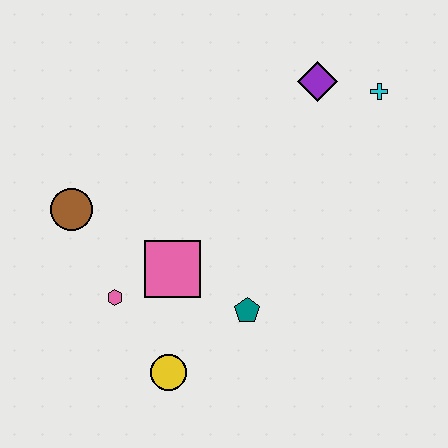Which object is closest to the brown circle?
The pink hexagon is closest to the brown circle.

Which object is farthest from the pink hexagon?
The cyan cross is farthest from the pink hexagon.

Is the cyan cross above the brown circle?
Yes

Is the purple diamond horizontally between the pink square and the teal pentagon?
No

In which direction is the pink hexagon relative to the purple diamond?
The pink hexagon is below the purple diamond.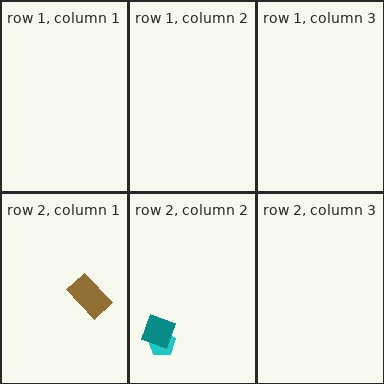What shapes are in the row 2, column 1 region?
The brown rectangle.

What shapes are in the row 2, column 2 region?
The cyan pentagon, the teal diamond.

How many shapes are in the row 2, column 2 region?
2.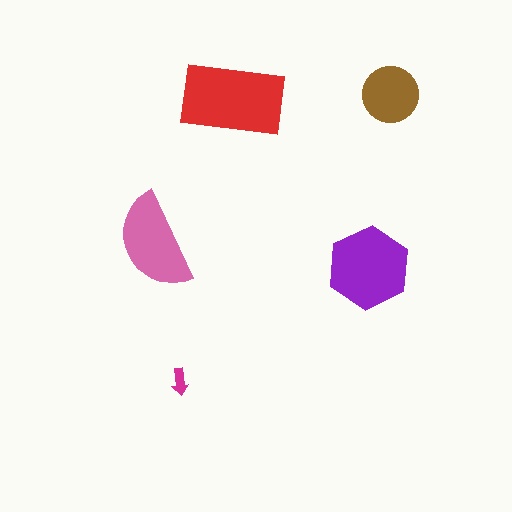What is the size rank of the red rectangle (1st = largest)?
1st.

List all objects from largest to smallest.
The red rectangle, the purple hexagon, the pink semicircle, the brown circle, the magenta arrow.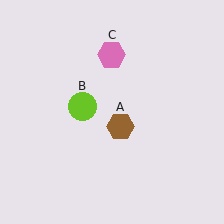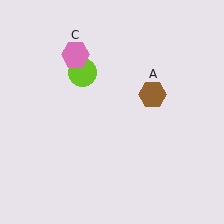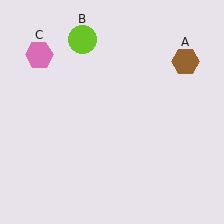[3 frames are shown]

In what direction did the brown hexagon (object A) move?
The brown hexagon (object A) moved up and to the right.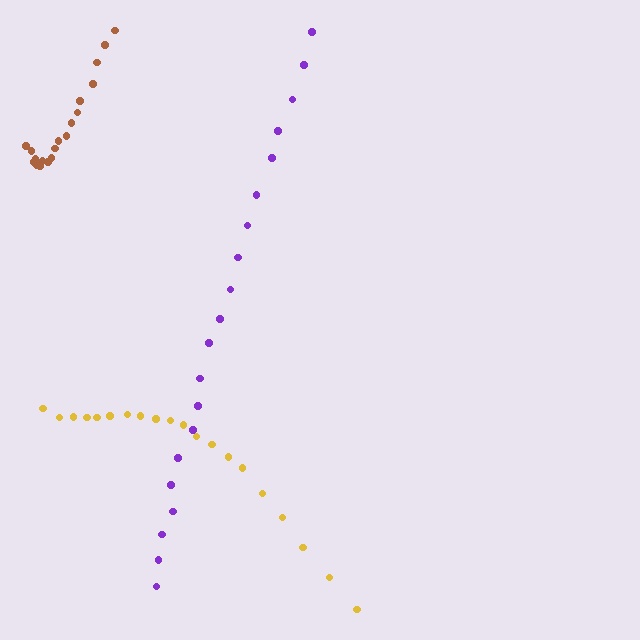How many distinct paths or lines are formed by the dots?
There are 3 distinct paths.